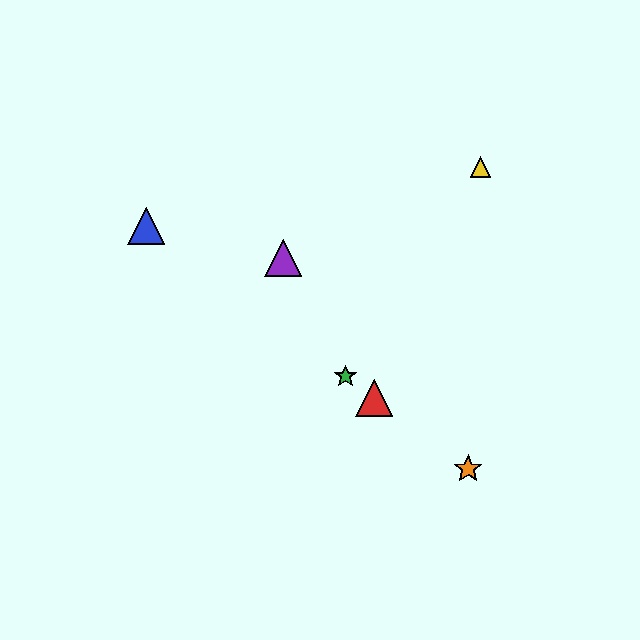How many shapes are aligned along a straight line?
4 shapes (the red triangle, the blue triangle, the green star, the orange star) are aligned along a straight line.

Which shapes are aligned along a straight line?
The red triangle, the blue triangle, the green star, the orange star are aligned along a straight line.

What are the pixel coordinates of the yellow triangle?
The yellow triangle is at (481, 167).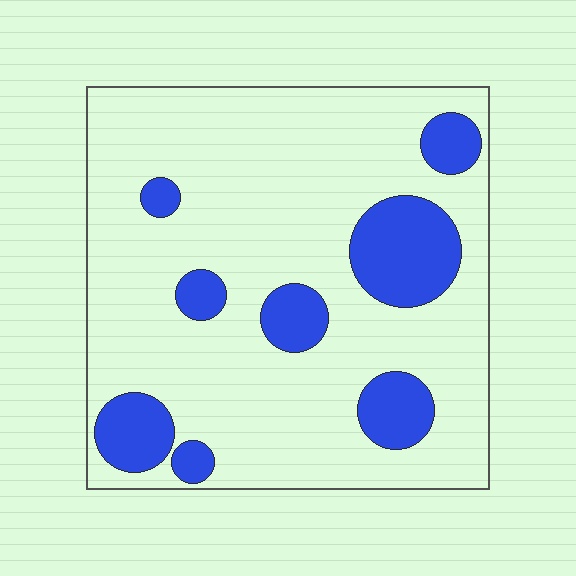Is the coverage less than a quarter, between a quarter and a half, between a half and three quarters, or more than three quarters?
Less than a quarter.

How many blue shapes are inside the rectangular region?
8.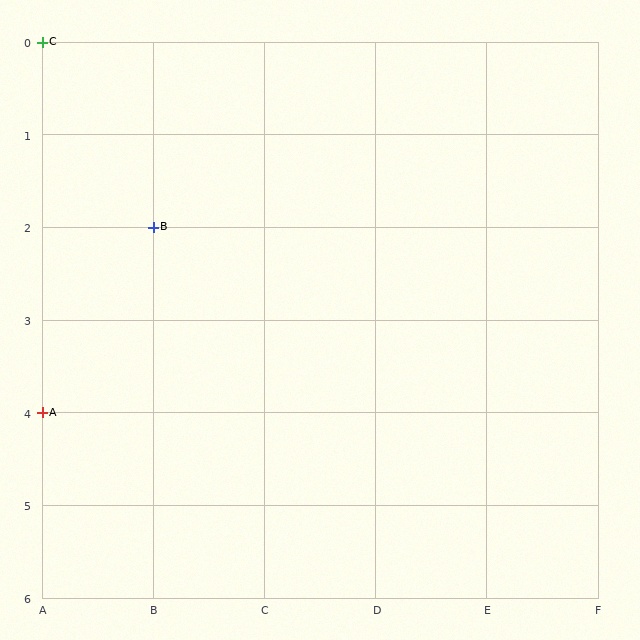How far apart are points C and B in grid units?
Points C and B are 1 column and 2 rows apart (about 2.2 grid units diagonally).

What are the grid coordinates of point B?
Point B is at grid coordinates (B, 2).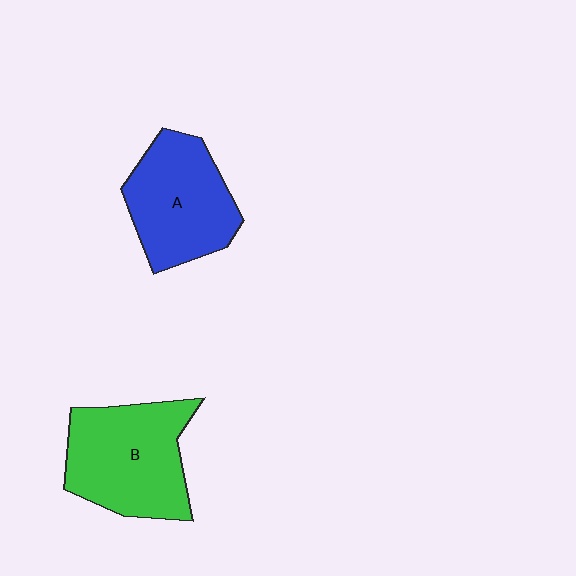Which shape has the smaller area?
Shape A (blue).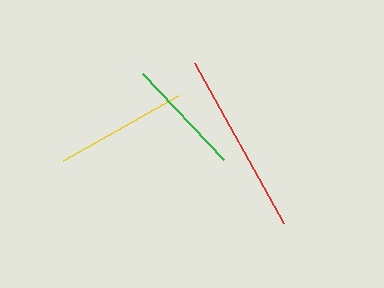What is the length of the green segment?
The green segment is approximately 118 pixels long.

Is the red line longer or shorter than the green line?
The red line is longer than the green line.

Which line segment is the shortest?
The green line is the shortest at approximately 118 pixels.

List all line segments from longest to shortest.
From longest to shortest: red, yellow, green.